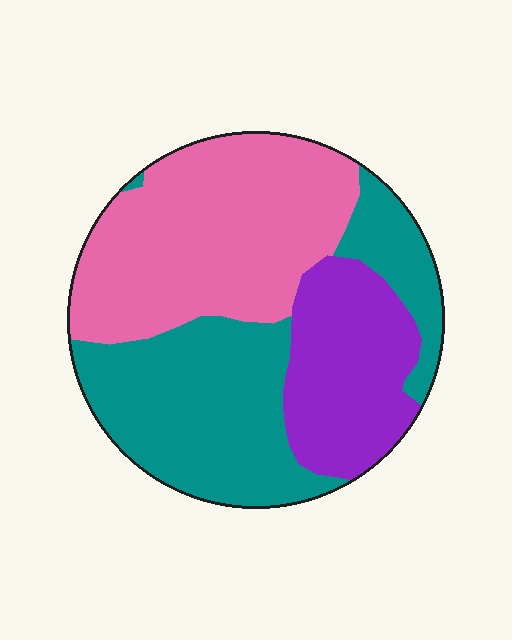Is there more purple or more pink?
Pink.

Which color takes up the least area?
Purple, at roughly 20%.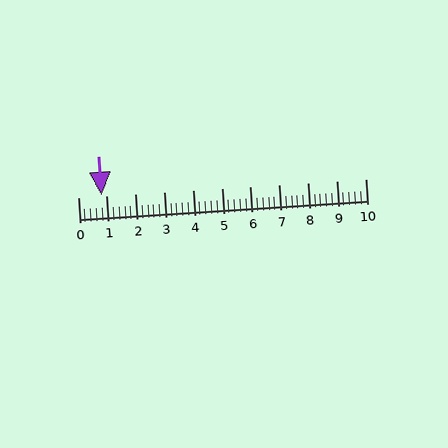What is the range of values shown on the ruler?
The ruler shows values from 0 to 10.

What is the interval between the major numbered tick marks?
The major tick marks are spaced 1 units apart.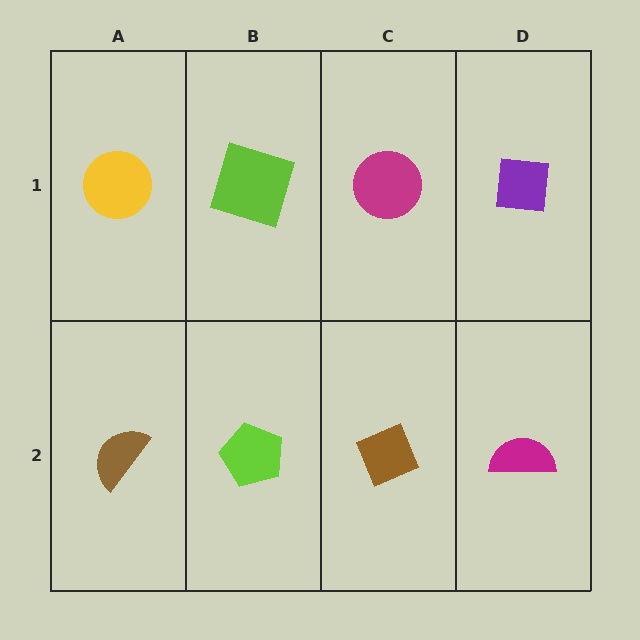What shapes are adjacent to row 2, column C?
A magenta circle (row 1, column C), a lime pentagon (row 2, column B), a magenta semicircle (row 2, column D).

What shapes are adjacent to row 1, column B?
A lime pentagon (row 2, column B), a yellow circle (row 1, column A), a magenta circle (row 1, column C).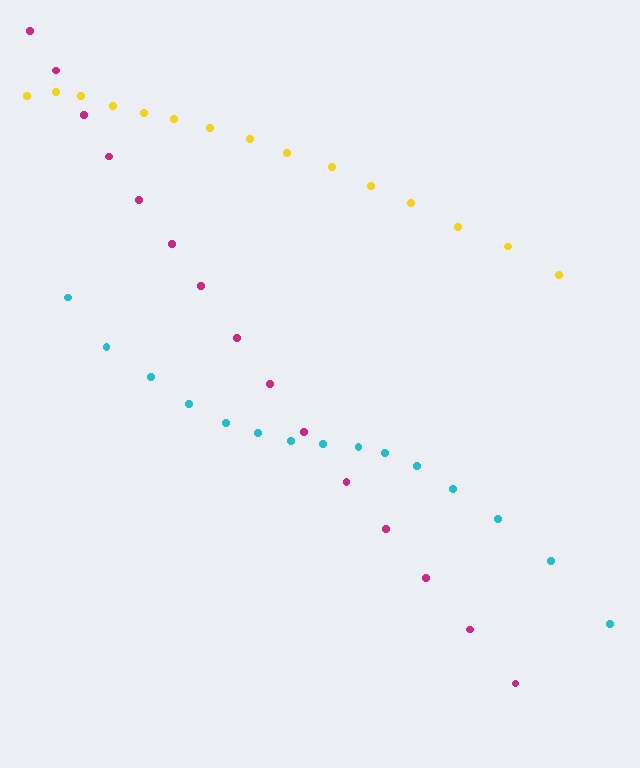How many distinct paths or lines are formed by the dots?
There are 3 distinct paths.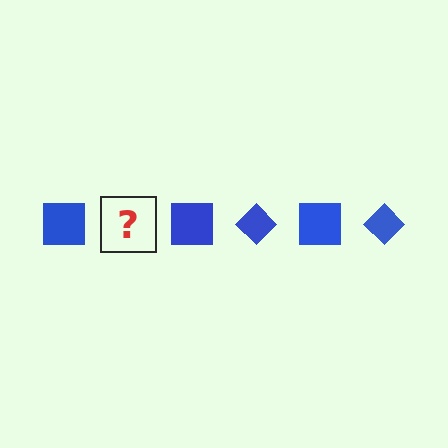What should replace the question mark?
The question mark should be replaced with a blue diamond.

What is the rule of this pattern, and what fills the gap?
The rule is that the pattern cycles through square, diamond shapes in blue. The gap should be filled with a blue diamond.